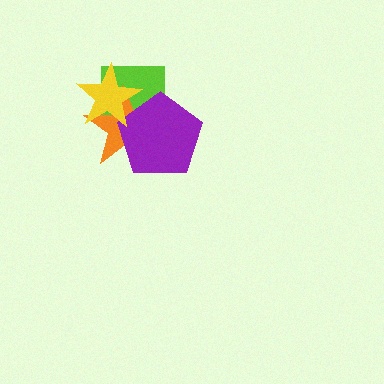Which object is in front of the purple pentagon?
The yellow star is in front of the purple pentagon.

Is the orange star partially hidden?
Yes, it is partially covered by another shape.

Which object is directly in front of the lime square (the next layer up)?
The orange star is directly in front of the lime square.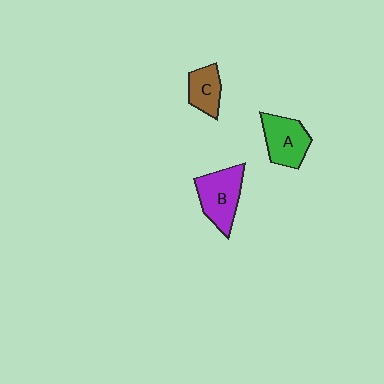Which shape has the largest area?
Shape B (purple).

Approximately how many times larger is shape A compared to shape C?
Approximately 1.4 times.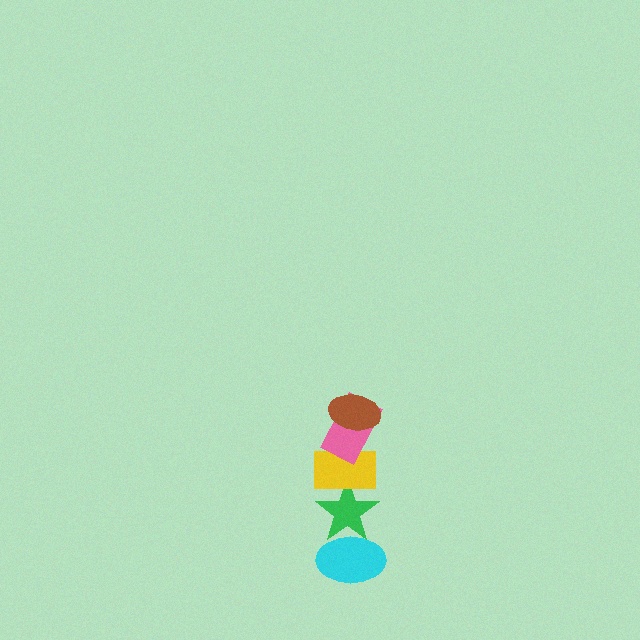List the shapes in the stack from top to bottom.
From top to bottom: the brown ellipse, the pink rectangle, the yellow rectangle, the green star, the cyan ellipse.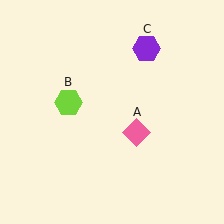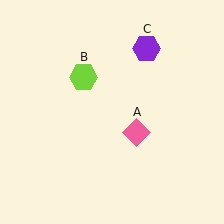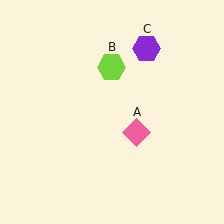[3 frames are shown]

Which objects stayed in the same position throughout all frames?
Pink diamond (object A) and purple hexagon (object C) remained stationary.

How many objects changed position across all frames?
1 object changed position: lime hexagon (object B).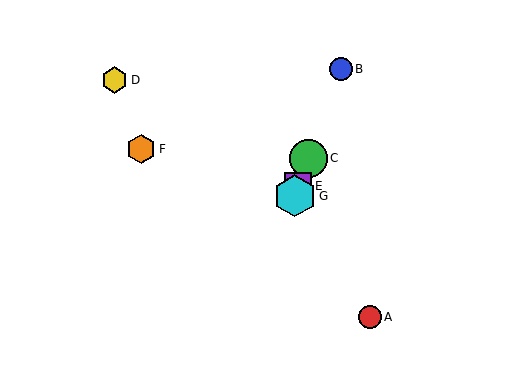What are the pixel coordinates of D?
Object D is at (114, 80).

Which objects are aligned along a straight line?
Objects B, C, E, G are aligned along a straight line.